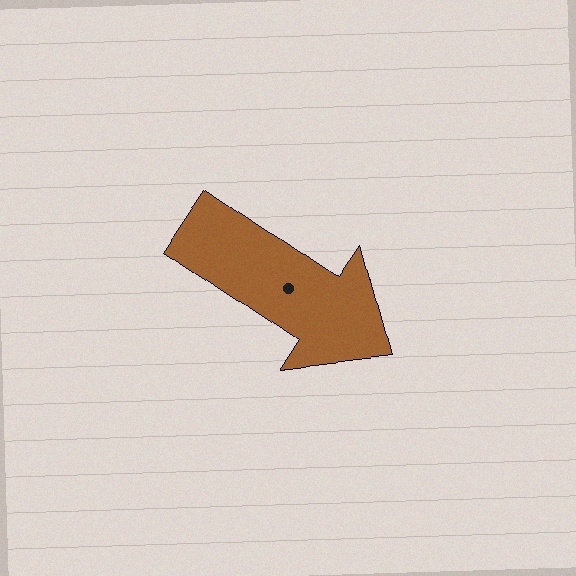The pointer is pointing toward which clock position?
Roughly 4 o'clock.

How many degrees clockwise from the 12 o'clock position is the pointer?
Approximately 124 degrees.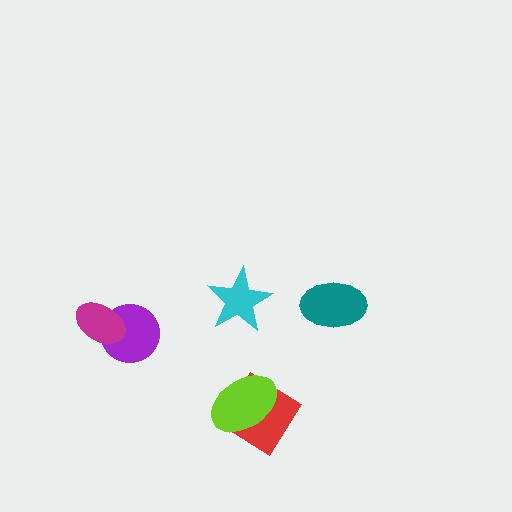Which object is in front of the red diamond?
The lime ellipse is in front of the red diamond.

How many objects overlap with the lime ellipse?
1 object overlaps with the lime ellipse.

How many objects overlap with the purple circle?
1 object overlaps with the purple circle.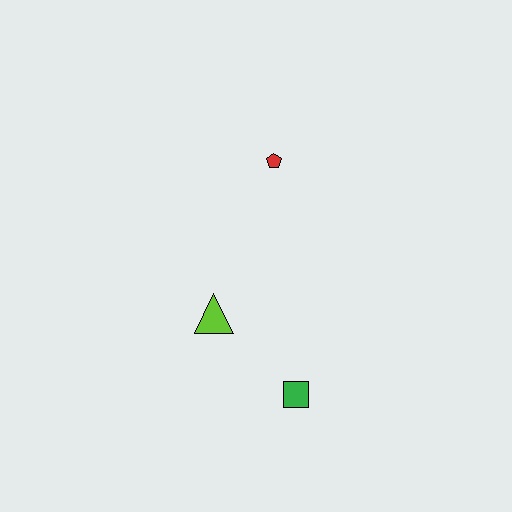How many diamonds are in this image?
There are no diamonds.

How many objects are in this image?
There are 3 objects.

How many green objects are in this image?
There is 1 green object.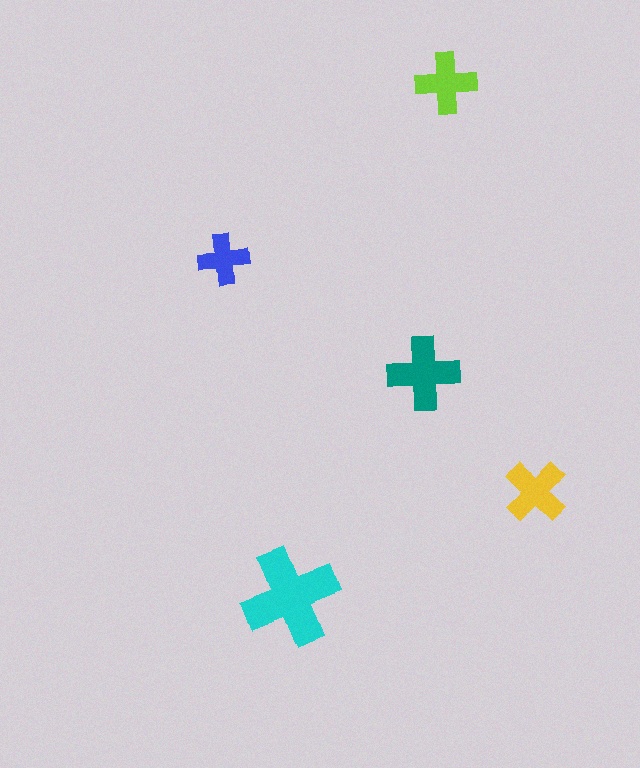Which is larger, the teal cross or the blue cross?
The teal one.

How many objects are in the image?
There are 5 objects in the image.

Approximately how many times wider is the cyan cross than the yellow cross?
About 1.5 times wider.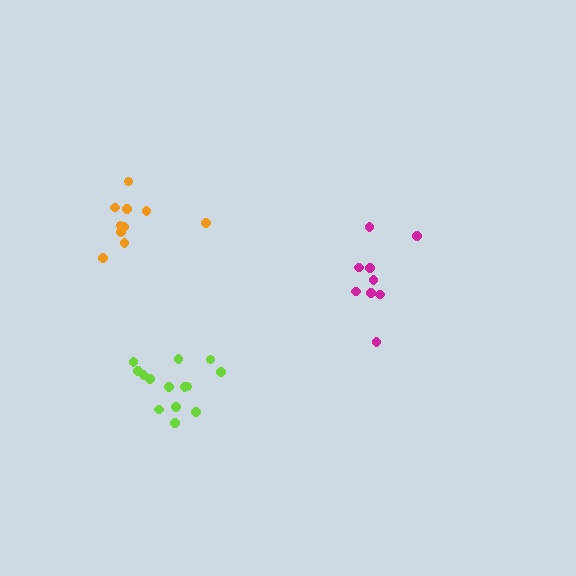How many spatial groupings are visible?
There are 3 spatial groupings.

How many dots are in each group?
Group 1: 9 dots, Group 2: 10 dots, Group 3: 14 dots (33 total).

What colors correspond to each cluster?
The clusters are colored: magenta, orange, lime.